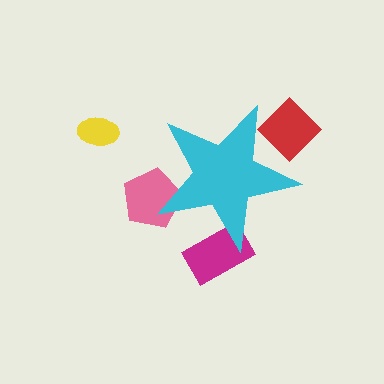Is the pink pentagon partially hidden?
Yes, the pink pentagon is partially hidden behind the cyan star.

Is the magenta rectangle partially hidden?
Yes, the magenta rectangle is partially hidden behind the cyan star.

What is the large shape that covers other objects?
A cyan star.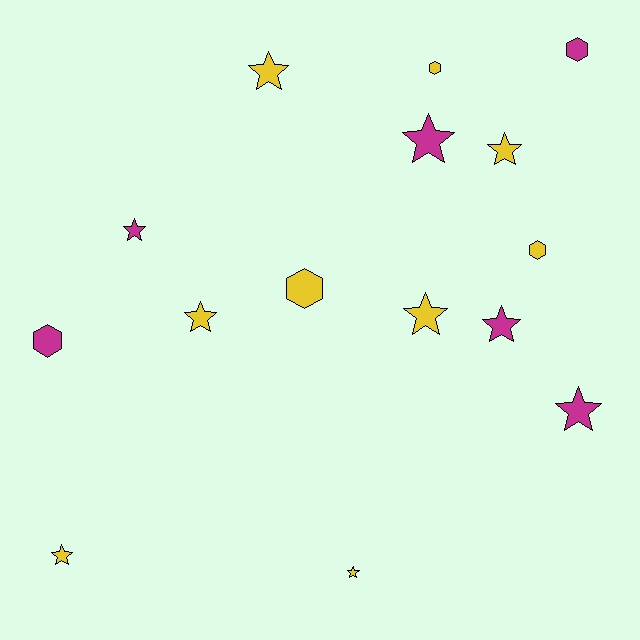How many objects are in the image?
There are 15 objects.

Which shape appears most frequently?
Star, with 10 objects.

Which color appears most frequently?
Yellow, with 9 objects.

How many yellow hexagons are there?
There are 3 yellow hexagons.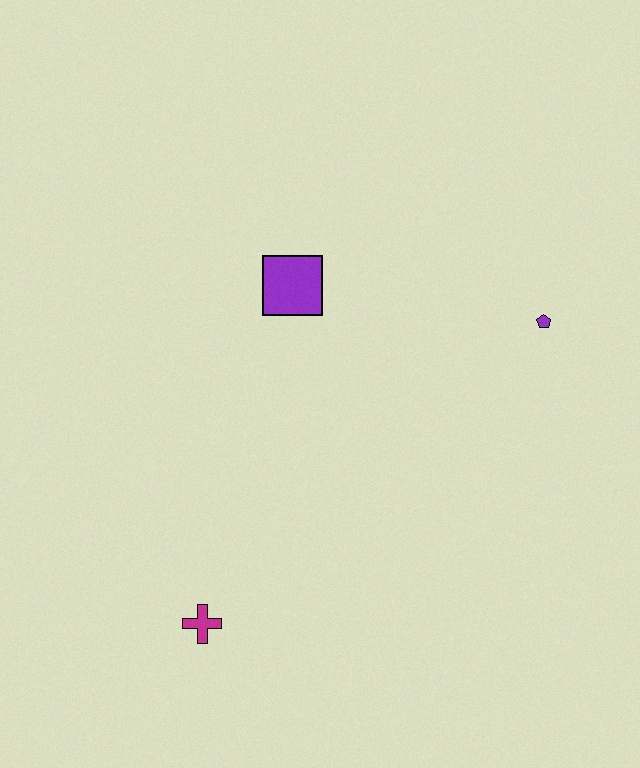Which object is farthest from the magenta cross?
The purple pentagon is farthest from the magenta cross.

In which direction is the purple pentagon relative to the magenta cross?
The purple pentagon is to the right of the magenta cross.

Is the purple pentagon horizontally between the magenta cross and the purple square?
No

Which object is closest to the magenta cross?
The purple square is closest to the magenta cross.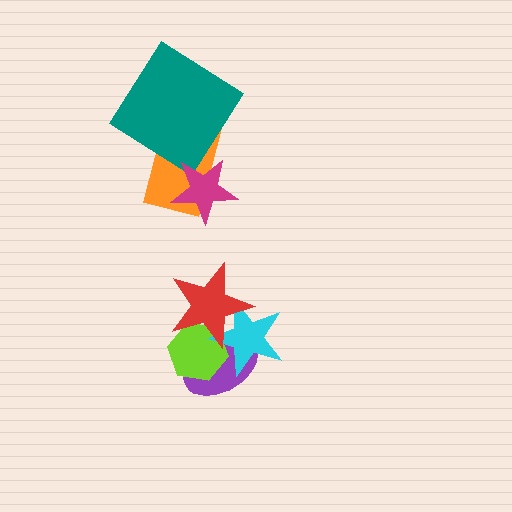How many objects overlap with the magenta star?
1 object overlaps with the magenta star.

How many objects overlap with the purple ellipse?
3 objects overlap with the purple ellipse.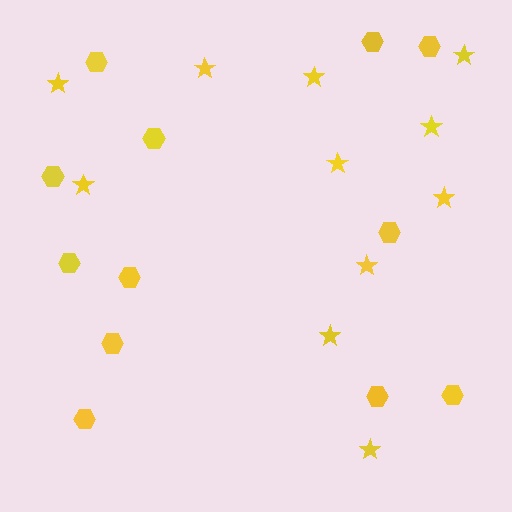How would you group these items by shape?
There are 2 groups: one group of hexagons (12) and one group of stars (11).